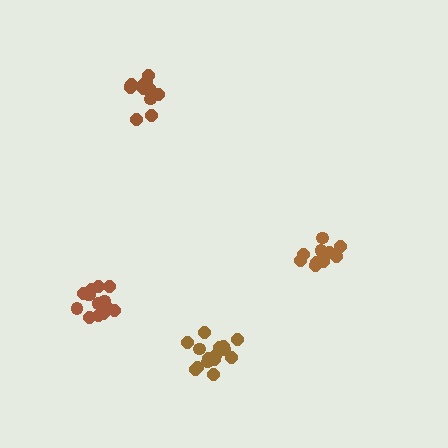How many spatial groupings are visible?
There are 4 spatial groupings.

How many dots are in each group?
Group 1: 16 dots, Group 2: 15 dots, Group 3: 10 dots, Group 4: 16 dots (57 total).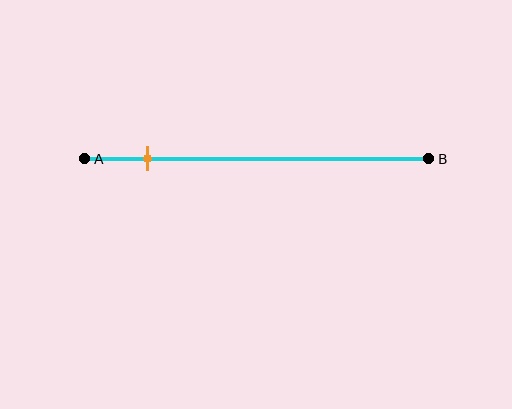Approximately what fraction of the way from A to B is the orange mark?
The orange mark is approximately 20% of the way from A to B.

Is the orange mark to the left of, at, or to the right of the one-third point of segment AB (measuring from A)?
The orange mark is to the left of the one-third point of segment AB.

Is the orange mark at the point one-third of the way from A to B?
No, the mark is at about 20% from A, not at the 33% one-third point.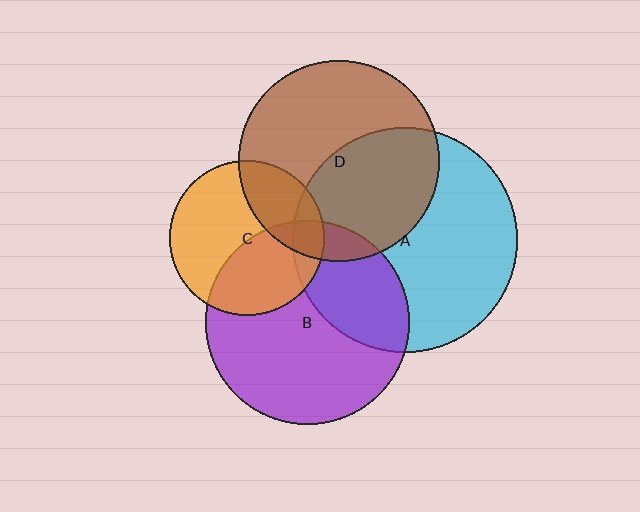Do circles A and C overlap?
Yes.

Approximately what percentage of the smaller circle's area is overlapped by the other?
Approximately 10%.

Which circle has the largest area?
Circle A (cyan).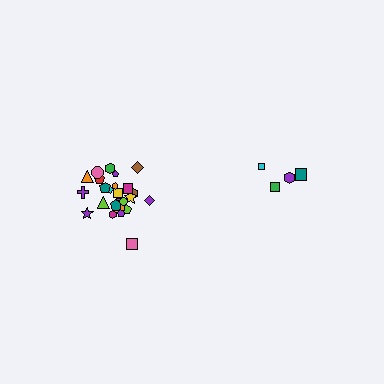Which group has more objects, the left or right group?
The left group.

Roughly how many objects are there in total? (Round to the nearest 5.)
Roughly 30 objects in total.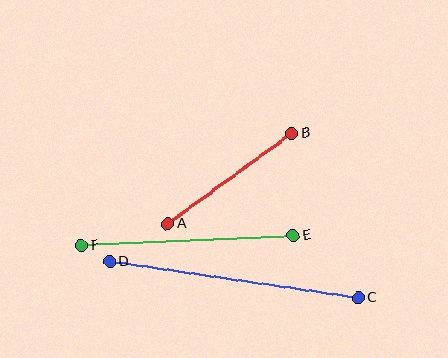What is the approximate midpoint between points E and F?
The midpoint is at approximately (187, 240) pixels.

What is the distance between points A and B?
The distance is approximately 154 pixels.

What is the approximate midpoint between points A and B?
The midpoint is at approximately (230, 179) pixels.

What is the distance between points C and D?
The distance is approximately 252 pixels.